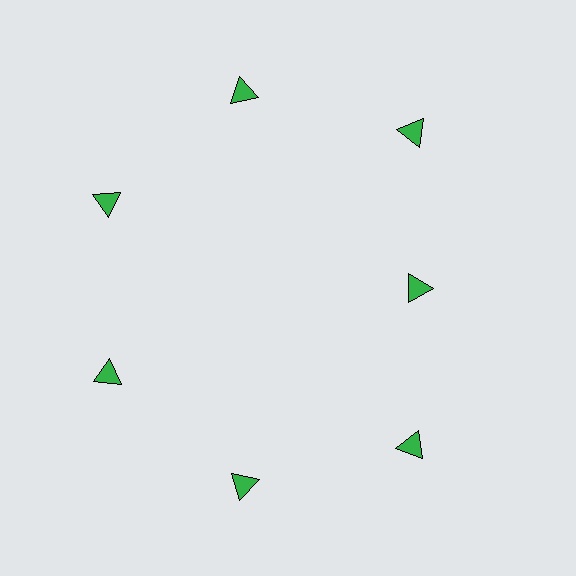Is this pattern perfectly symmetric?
No. The 7 green triangles are arranged in a ring, but one element near the 3 o'clock position is pulled inward toward the center, breaking the 7-fold rotational symmetry.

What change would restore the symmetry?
The symmetry would be restored by moving it outward, back onto the ring so that all 7 triangles sit at equal angles and equal distance from the center.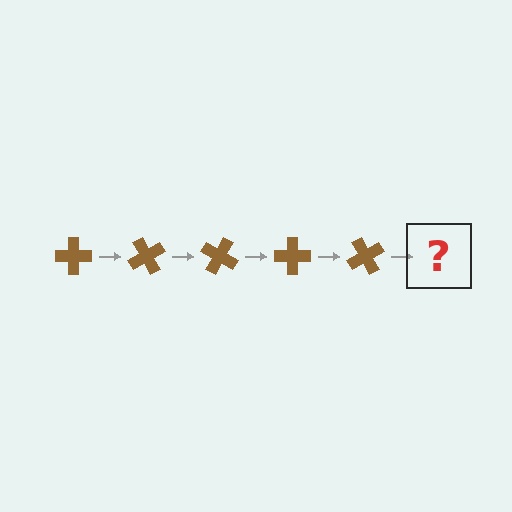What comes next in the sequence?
The next element should be a brown cross rotated 300 degrees.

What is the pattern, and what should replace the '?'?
The pattern is that the cross rotates 60 degrees each step. The '?' should be a brown cross rotated 300 degrees.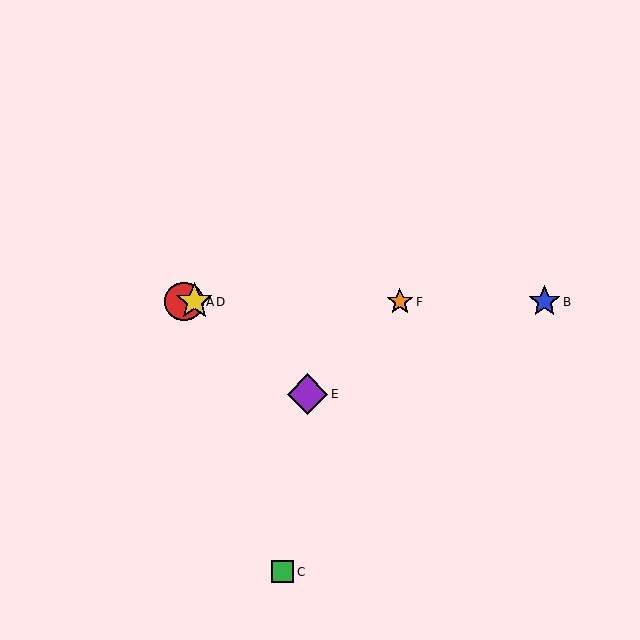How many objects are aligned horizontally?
4 objects (A, B, D, F) are aligned horizontally.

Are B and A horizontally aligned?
Yes, both are at y≈302.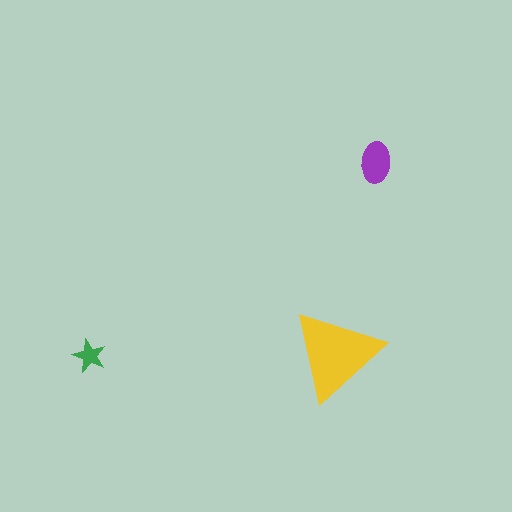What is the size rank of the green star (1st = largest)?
3rd.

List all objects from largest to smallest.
The yellow triangle, the purple ellipse, the green star.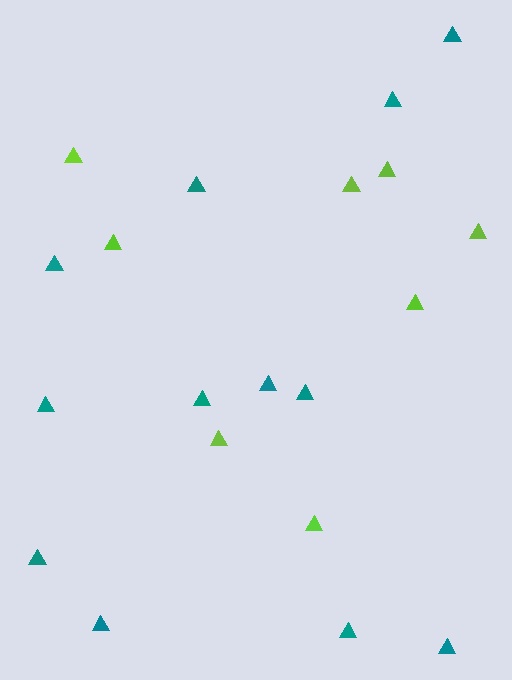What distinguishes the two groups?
There are 2 groups: one group of lime triangles (8) and one group of teal triangles (12).